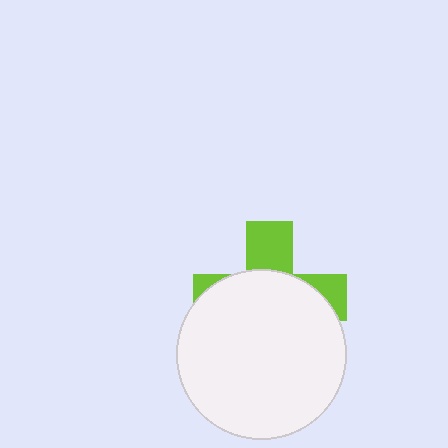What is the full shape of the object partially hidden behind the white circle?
The partially hidden object is a lime cross.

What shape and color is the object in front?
The object in front is a white circle.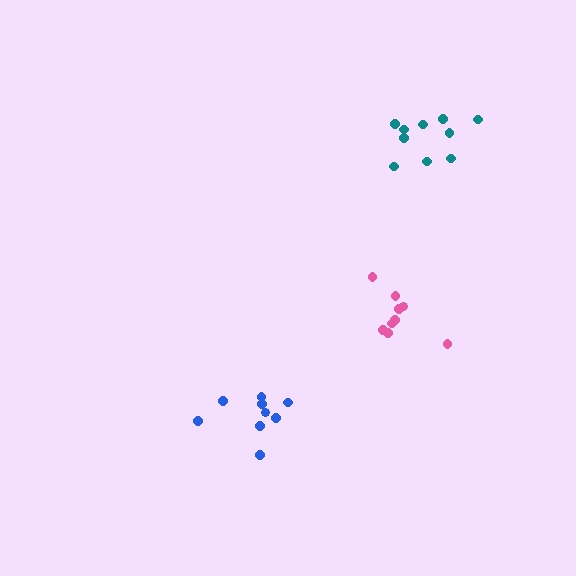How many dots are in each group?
Group 1: 9 dots, Group 2: 10 dots, Group 3: 9 dots (28 total).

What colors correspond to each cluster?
The clusters are colored: blue, teal, pink.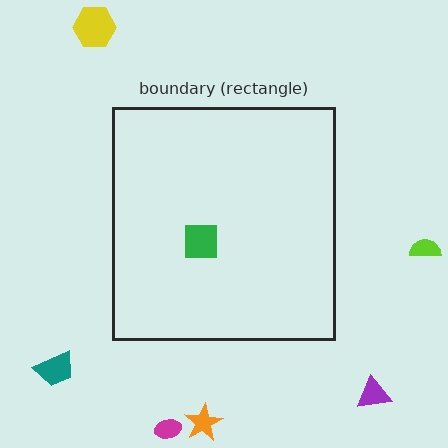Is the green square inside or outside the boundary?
Inside.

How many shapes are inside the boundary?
1 inside, 6 outside.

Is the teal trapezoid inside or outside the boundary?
Outside.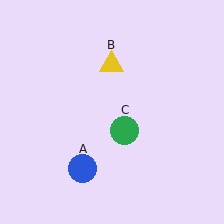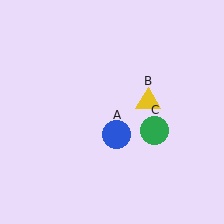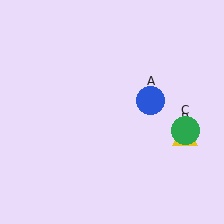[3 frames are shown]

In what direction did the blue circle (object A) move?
The blue circle (object A) moved up and to the right.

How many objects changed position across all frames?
3 objects changed position: blue circle (object A), yellow triangle (object B), green circle (object C).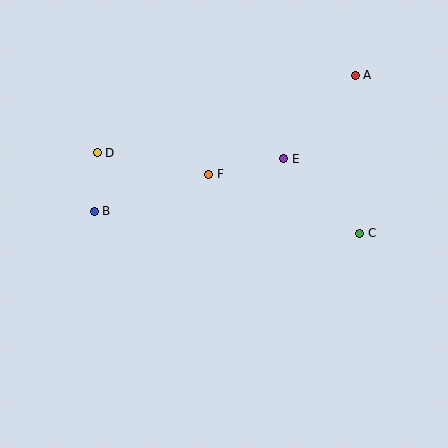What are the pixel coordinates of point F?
Point F is at (209, 174).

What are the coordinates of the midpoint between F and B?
The midpoint between F and B is at (151, 193).